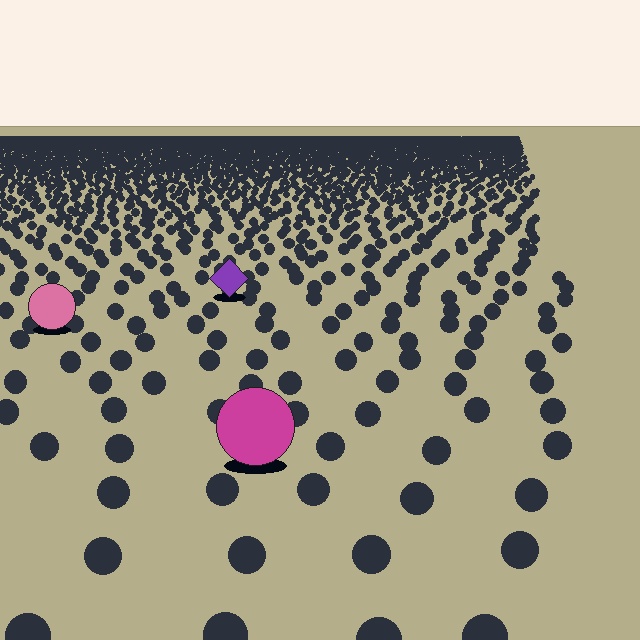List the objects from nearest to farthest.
From nearest to farthest: the magenta circle, the pink circle, the purple diamond.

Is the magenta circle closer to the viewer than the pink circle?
Yes. The magenta circle is closer — you can tell from the texture gradient: the ground texture is coarser near it.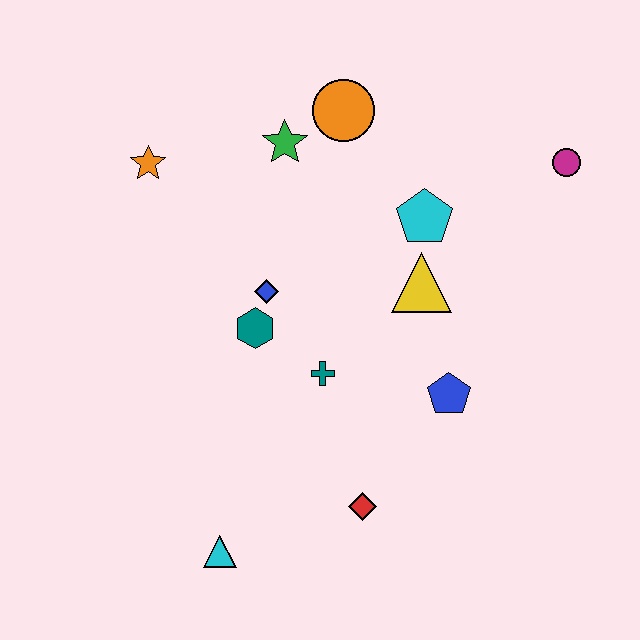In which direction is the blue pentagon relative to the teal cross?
The blue pentagon is to the right of the teal cross.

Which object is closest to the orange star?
The green star is closest to the orange star.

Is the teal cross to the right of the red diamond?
No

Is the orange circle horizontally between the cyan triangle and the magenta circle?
Yes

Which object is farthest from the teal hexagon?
The magenta circle is farthest from the teal hexagon.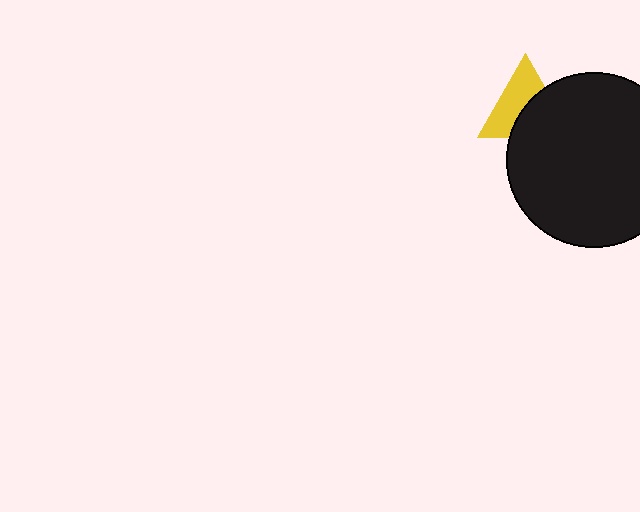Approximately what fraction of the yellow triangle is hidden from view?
Roughly 46% of the yellow triangle is hidden behind the black circle.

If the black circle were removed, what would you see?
You would see the complete yellow triangle.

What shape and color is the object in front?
The object in front is a black circle.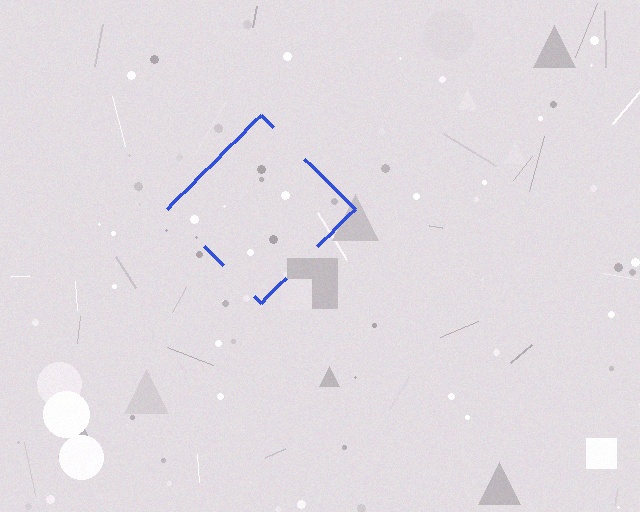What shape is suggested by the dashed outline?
The dashed outline suggests a diamond.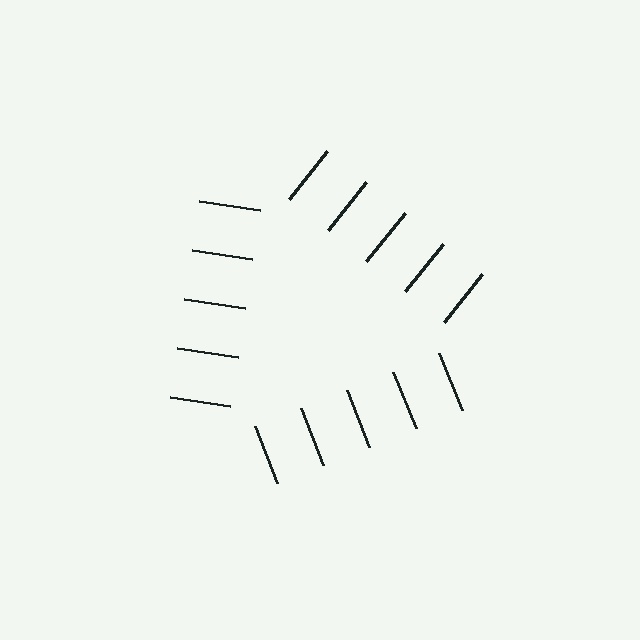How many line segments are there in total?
15 — 5 along each of the 3 edges.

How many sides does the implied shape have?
3 sides — the line-ends trace a triangle.